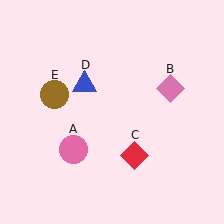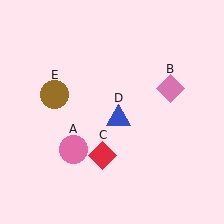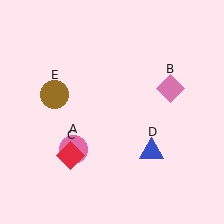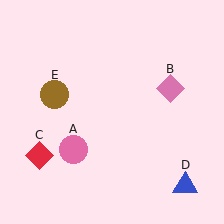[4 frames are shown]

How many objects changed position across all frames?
2 objects changed position: red diamond (object C), blue triangle (object D).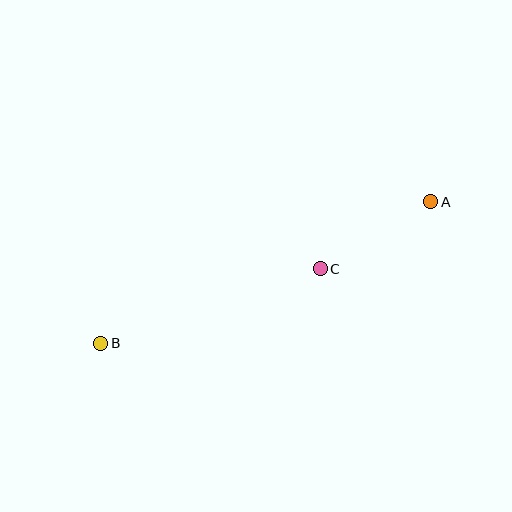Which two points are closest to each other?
Points A and C are closest to each other.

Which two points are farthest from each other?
Points A and B are farthest from each other.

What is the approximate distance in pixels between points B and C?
The distance between B and C is approximately 232 pixels.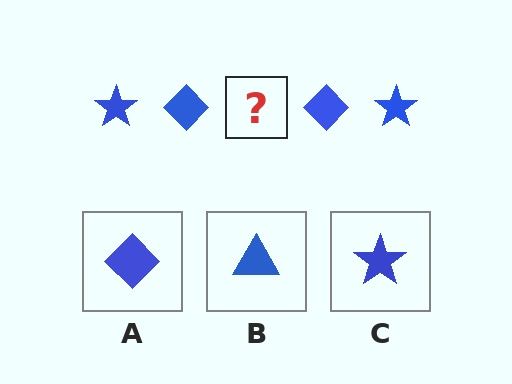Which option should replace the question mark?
Option C.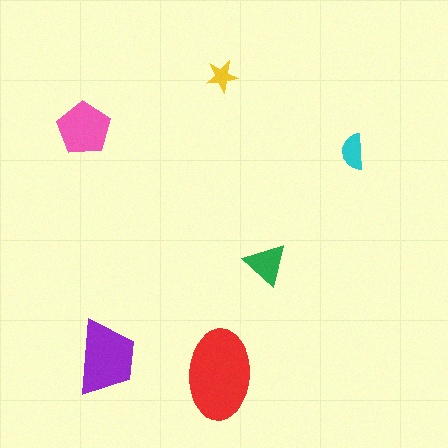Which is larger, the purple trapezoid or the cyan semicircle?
The purple trapezoid.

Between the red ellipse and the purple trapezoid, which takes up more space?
The red ellipse.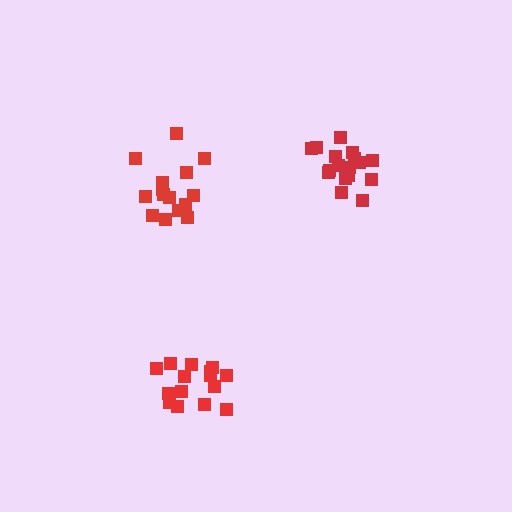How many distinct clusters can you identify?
There are 3 distinct clusters.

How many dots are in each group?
Group 1: 17 dots, Group 2: 15 dots, Group 3: 15 dots (47 total).